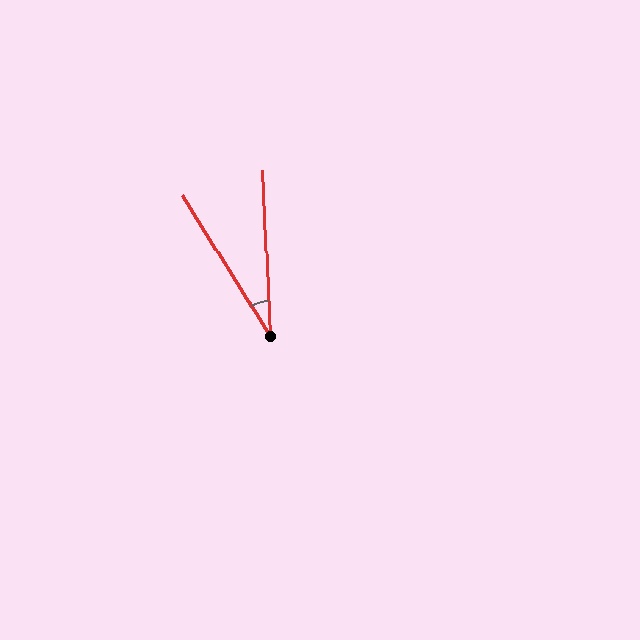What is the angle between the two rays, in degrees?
Approximately 29 degrees.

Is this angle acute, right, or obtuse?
It is acute.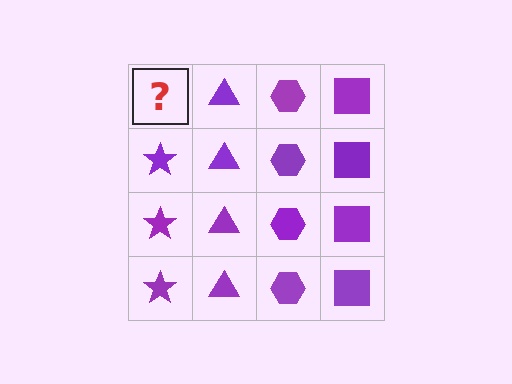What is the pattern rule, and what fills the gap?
The rule is that each column has a consistent shape. The gap should be filled with a purple star.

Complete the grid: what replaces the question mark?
The question mark should be replaced with a purple star.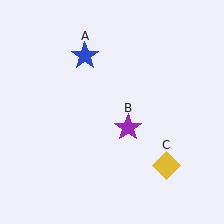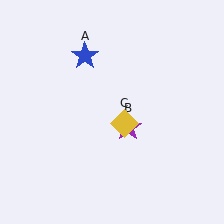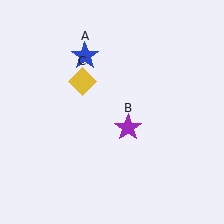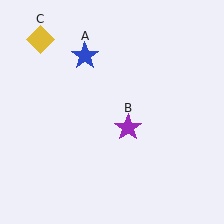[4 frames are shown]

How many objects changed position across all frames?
1 object changed position: yellow diamond (object C).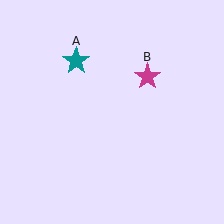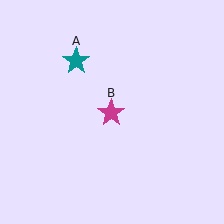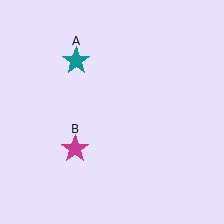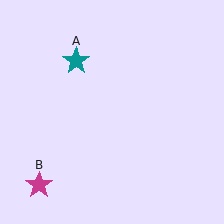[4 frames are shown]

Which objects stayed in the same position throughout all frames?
Teal star (object A) remained stationary.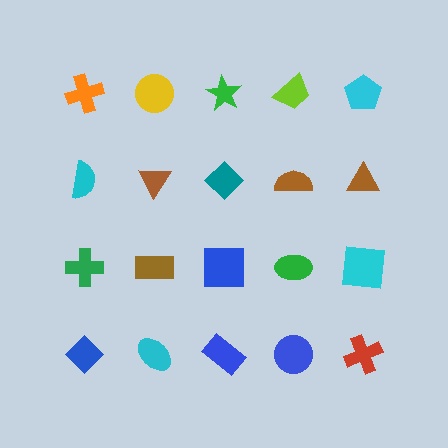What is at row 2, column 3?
A teal diamond.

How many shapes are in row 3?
5 shapes.